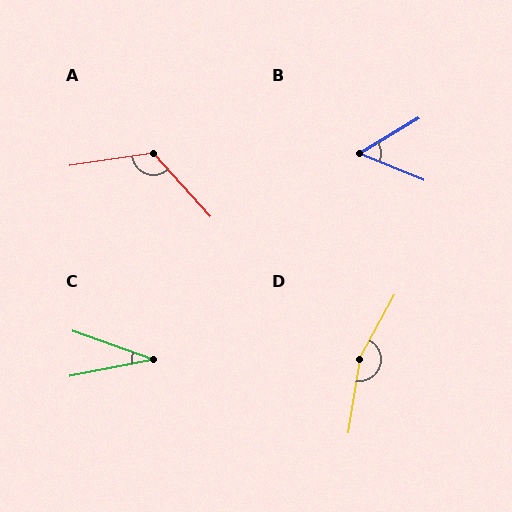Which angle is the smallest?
C, at approximately 31 degrees.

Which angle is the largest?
D, at approximately 160 degrees.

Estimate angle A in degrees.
Approximately 123 degrees.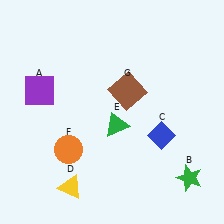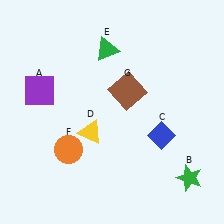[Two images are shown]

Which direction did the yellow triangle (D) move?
The yellow triangle (D) moved up.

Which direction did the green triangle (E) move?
The green triangle (E) moved up.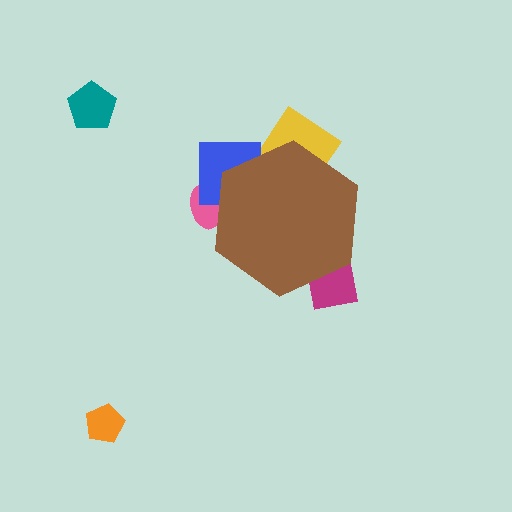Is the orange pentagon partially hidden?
No, the orange pentagon is fully visible.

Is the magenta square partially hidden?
Yes, the magenta square is partially hidden behind the brown hexagon.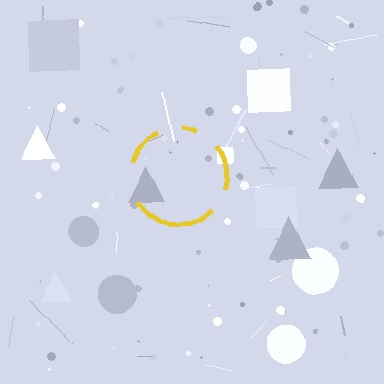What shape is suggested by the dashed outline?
The dashed outline suggests a circle.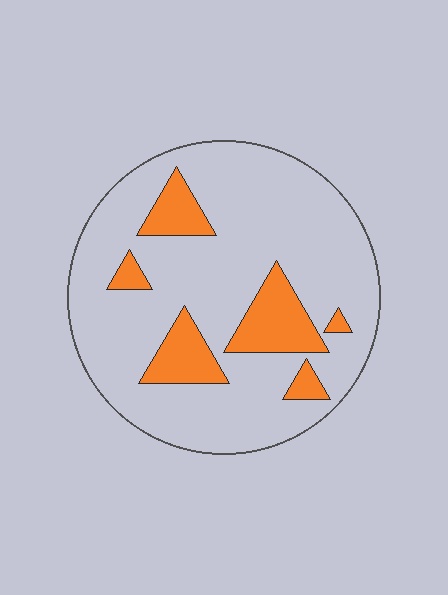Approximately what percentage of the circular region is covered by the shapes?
Approximately 20%.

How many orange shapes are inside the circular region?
6.